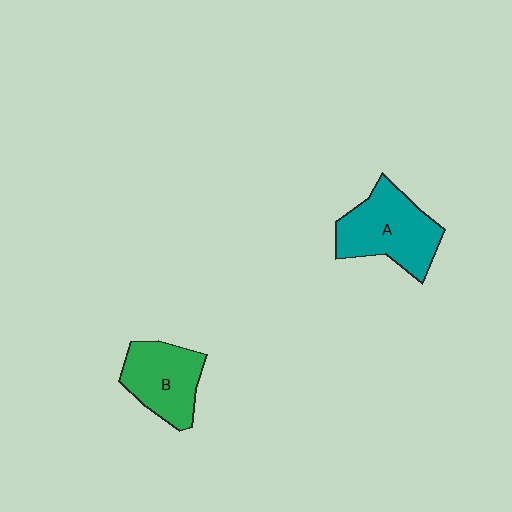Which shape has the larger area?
Shape A (teal).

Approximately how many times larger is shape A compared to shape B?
Approximately 1.2 times.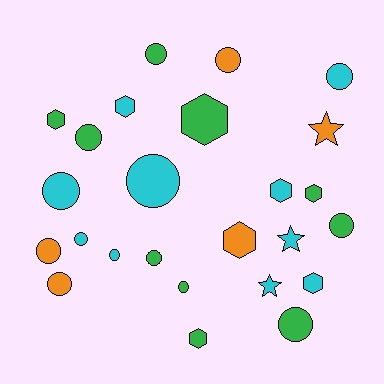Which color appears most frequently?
Green, with 10 objects.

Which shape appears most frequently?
Circle, with 14 objects.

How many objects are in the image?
There are 25 objects.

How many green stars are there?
There are no green stars.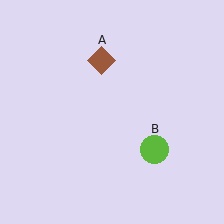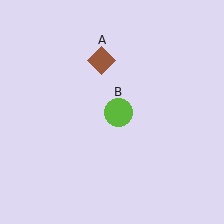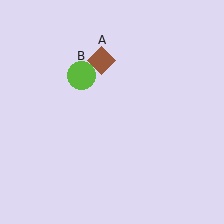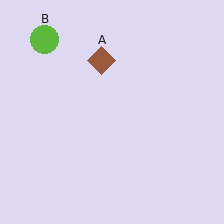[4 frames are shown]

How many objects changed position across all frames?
1 object changed position: lime circle (object B).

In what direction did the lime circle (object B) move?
The lime circle (object B) moved up and to the left.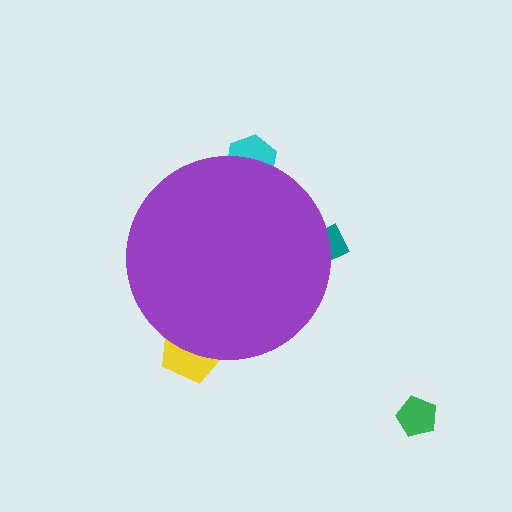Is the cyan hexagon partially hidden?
Yes, the cyan hexagon is partially hidden behind the purple circle.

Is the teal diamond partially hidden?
Yes, the teal diamond is partially hidden behind the purple circle.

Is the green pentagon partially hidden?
No, the green pentagon is fully visible.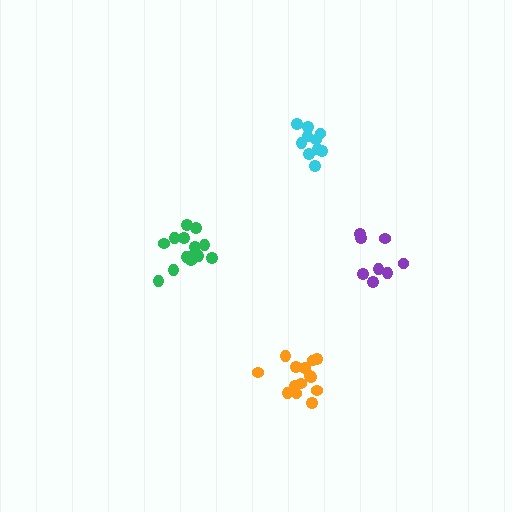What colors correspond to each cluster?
The clusters are colored: green, cyan, orange, purple.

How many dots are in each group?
Group 1: 14 dots, Group 2: 10 dots, Group 3: 14 dots, Group 4: 8 dots (46 total).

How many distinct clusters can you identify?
There are 4 distinct clusters.